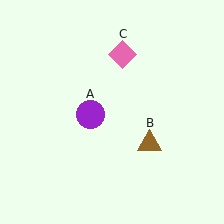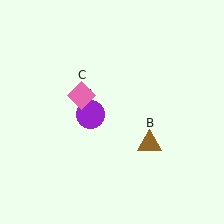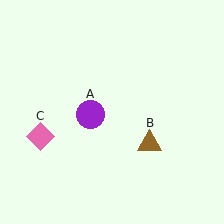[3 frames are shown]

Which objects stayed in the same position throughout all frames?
Purple circle (object A) and brown triangle (object B) remained stationary.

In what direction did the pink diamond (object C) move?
The pink diamond (object C) moved down and to the left.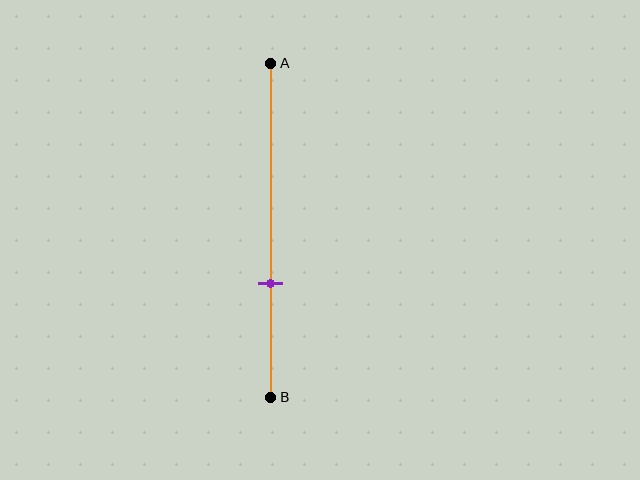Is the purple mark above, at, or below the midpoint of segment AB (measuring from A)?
The purple mark is below the midpoint of segment AB.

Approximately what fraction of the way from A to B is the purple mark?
The purple mark is approximately 65% of the way from A to B.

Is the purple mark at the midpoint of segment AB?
No, the mark is at about 65% from A, not at the 50% midpoint.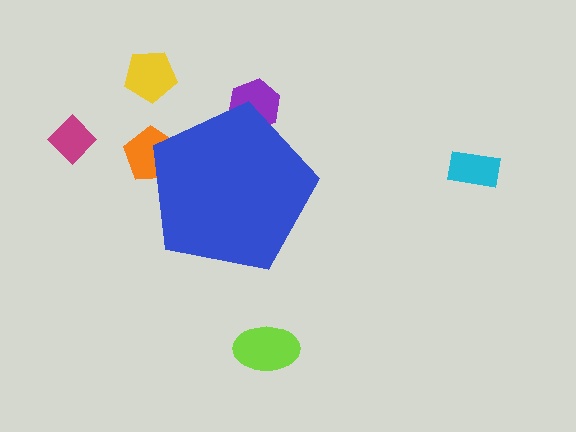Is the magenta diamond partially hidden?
No, the magenta diamond is fully visible.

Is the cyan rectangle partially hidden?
No, the cyan rectangle is fully visible.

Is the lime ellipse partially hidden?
No, the lime ellipse is fully visible.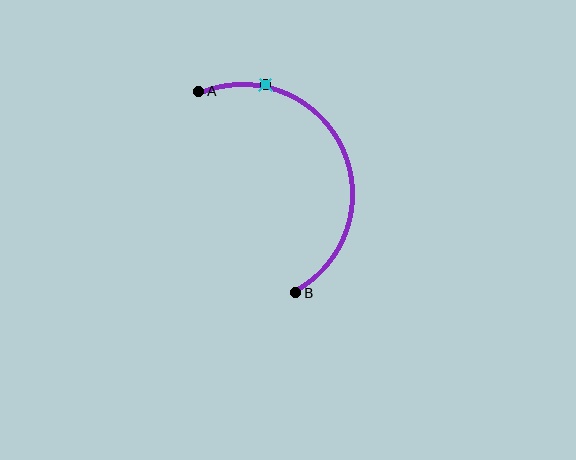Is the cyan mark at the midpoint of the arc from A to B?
No. The cyan mark lies on the arc but is closer to endpoint A. The arc midpoint would be at the point on the curve equidistant along the arc from both A and B.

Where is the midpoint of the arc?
The arc midpoint is the point on the curve farthest from the straight line joining A and B. It sits to the right of that line.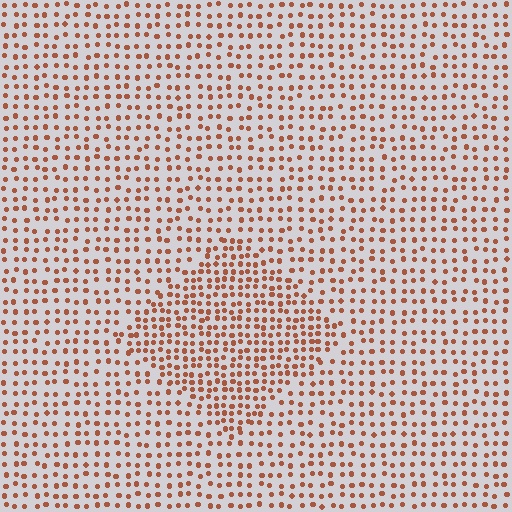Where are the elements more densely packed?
The elements are more densely packed inside the diamond boundary.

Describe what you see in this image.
The image contains small brown elements arranged at two different densities. A diamond-shaped region is visible where the elements are more densely packed than the surrounding area.